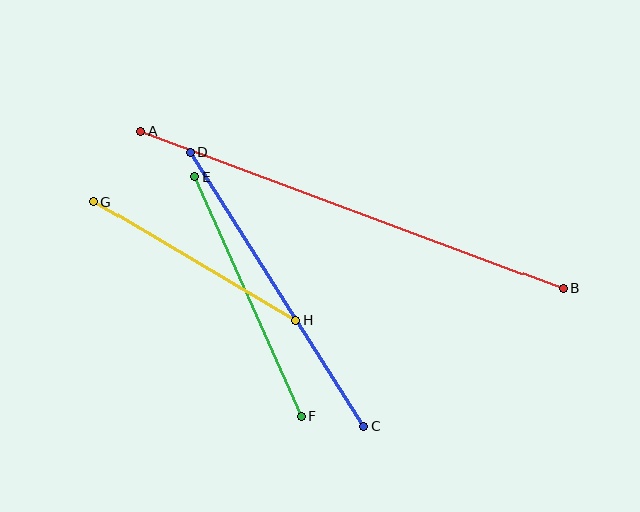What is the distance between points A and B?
The distance is approximately 451 pixels.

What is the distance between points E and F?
The distance is approximately 262 pixels.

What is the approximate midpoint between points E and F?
The midpoint is at approximately (248, 297) pixels.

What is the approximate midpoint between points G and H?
The midpoint is at approximately (194, 261) pixels.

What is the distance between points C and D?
The distance is approximately 325 pixels.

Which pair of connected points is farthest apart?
Points A and B are farthest apart.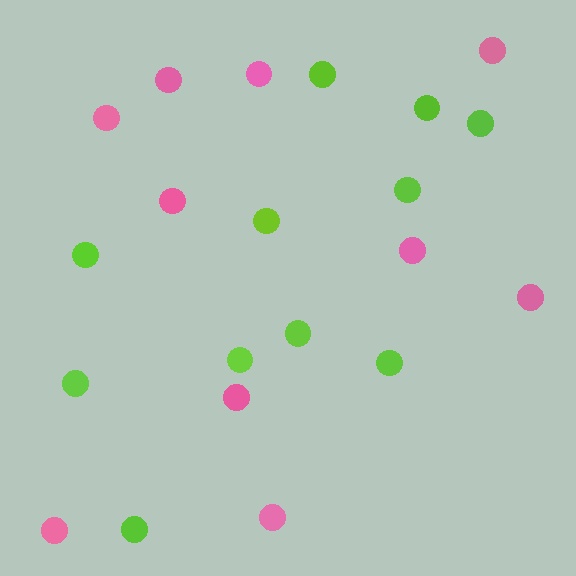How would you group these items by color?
There are 2 groups: one group of pink circles (10) and one group of lime circles (11).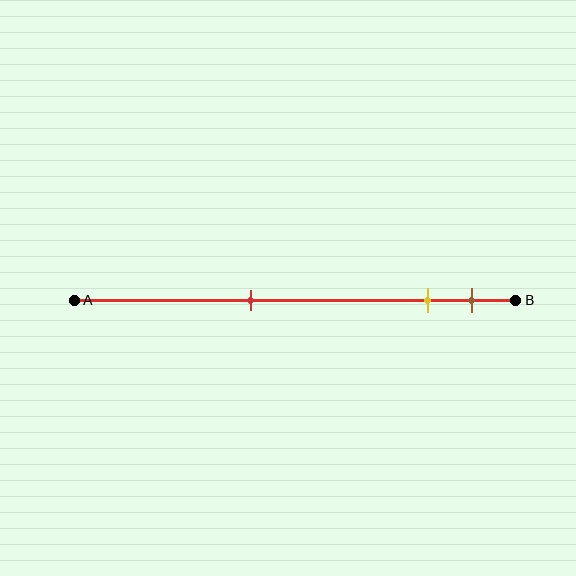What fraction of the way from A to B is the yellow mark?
The yellow mark is approximately 80% (0.8) of the way from A to B.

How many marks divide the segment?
There are 3 marks dividing the segment.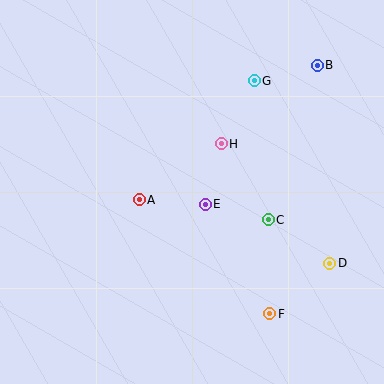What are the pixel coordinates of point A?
Point A is at (139, 200).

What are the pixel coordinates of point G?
Point G is at (254, 81).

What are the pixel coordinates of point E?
Point E is at (205, 204).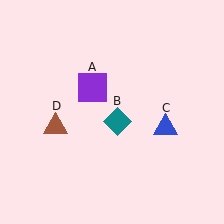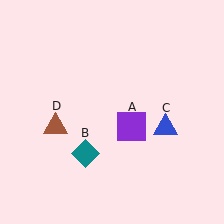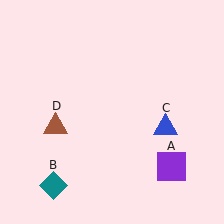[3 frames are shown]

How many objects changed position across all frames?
2 objects changed position: purple square (object A), teal diamond (object B).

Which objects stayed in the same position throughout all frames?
Blue triangle (object C) and brown triangle (object D) remained stationary.